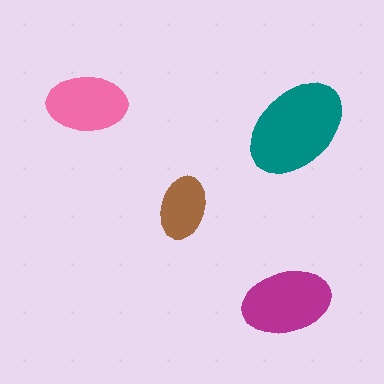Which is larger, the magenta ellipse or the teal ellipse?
The teal one.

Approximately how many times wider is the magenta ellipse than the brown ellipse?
About 1.5 times wider.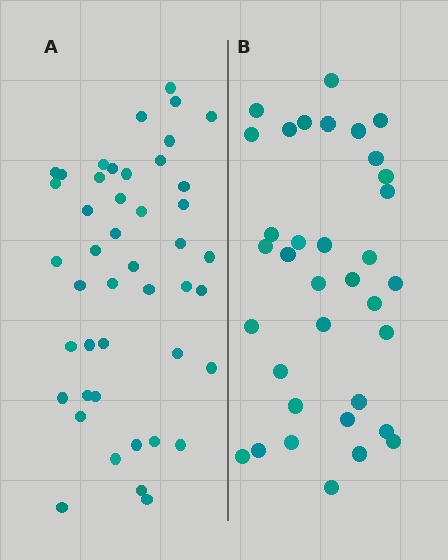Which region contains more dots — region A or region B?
Region A (the left region) has more dots.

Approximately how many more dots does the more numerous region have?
Region A has roughly 10 or so more dots than region B.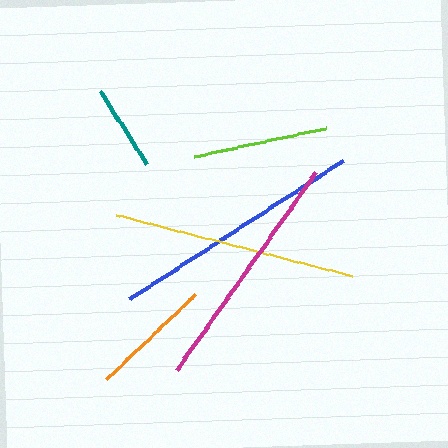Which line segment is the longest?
The blue line is the longest at approximately 254 pixels.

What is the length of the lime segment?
The lime segment is approximately 134 pixels long.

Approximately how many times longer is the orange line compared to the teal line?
The orange line is approximately 1.4 times the length of the teal line.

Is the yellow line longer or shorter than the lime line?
The yellow line is longer than the lime line.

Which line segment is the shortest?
The teal line is the shortest at approximately 86 pixels.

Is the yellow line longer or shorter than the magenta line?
The yellow line is longer than the magenta line.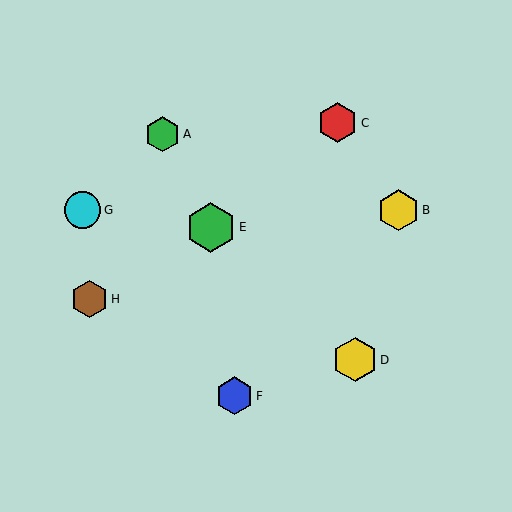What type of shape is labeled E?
Shape E is a green hexagon.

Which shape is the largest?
The green hexagon (labeled E) is the largest.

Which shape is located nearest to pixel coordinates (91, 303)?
The brown hexagon (labeled H) at (90, 299) is nearest to that location.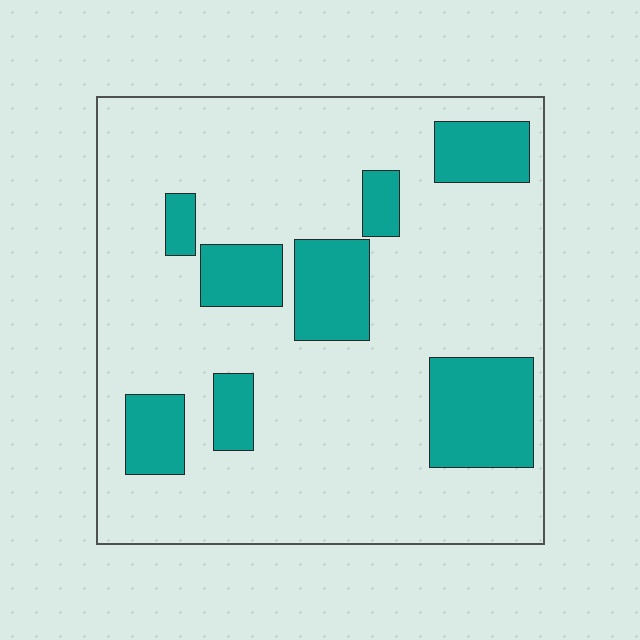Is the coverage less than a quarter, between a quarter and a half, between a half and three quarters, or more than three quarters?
Less than a quarter.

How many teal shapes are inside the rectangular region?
8.